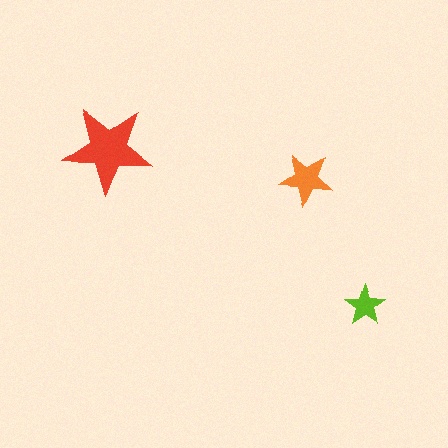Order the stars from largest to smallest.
the red one, the orange one, the lime one.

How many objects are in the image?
There are 3 objects in the image.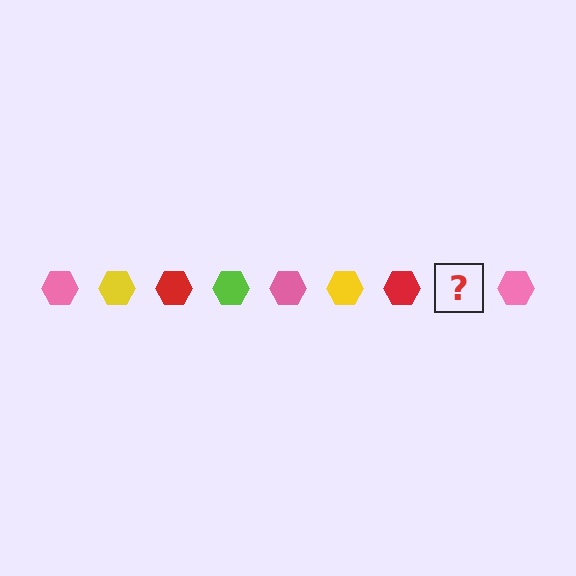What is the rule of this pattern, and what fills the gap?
The rule is that the pattern cycles through pink, yellow, red, lime hexagons. The gap should be filled with a lime hexagon.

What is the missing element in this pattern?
The missing element is a lime hexagon.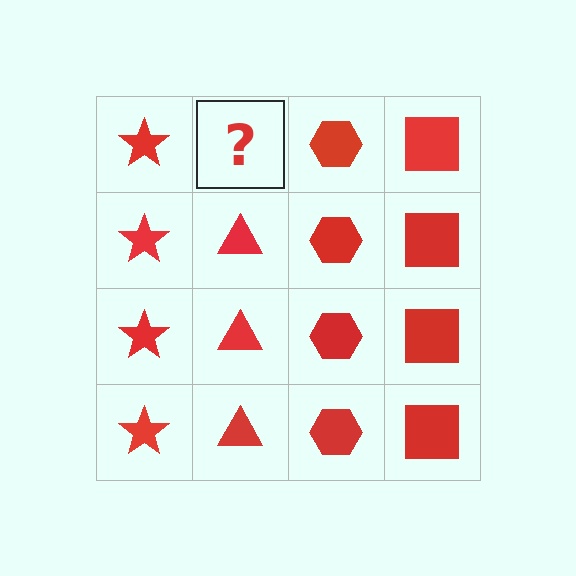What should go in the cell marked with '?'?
The missing cell should contain a red triangle.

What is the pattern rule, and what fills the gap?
The rule is that each column has a consistent shape. The gap should be filled with a red triangle.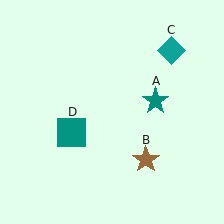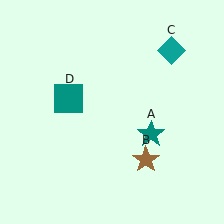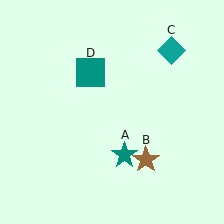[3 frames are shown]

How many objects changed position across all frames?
2 objects changed position: teal star (object A), teal square (object D).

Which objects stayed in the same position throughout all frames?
Brown star (object B) and teal diamond (object C) remained stationary.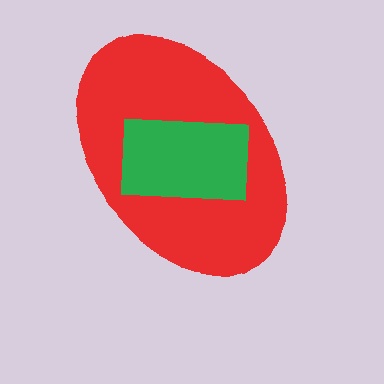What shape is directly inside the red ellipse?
The green rectangle.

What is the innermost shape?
The green rectangle.